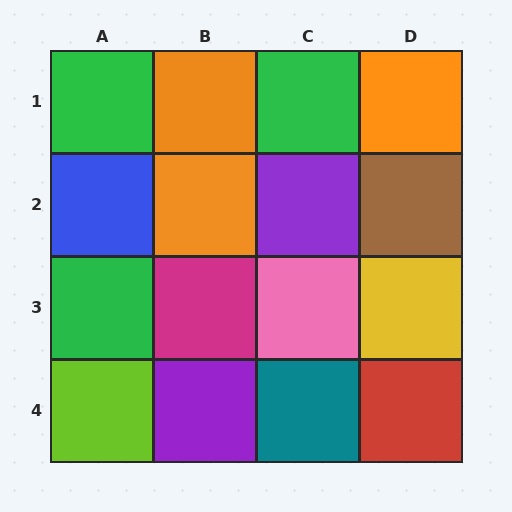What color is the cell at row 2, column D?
Brown.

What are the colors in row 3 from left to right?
Green, magenta, pink, yellow.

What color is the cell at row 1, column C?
Green.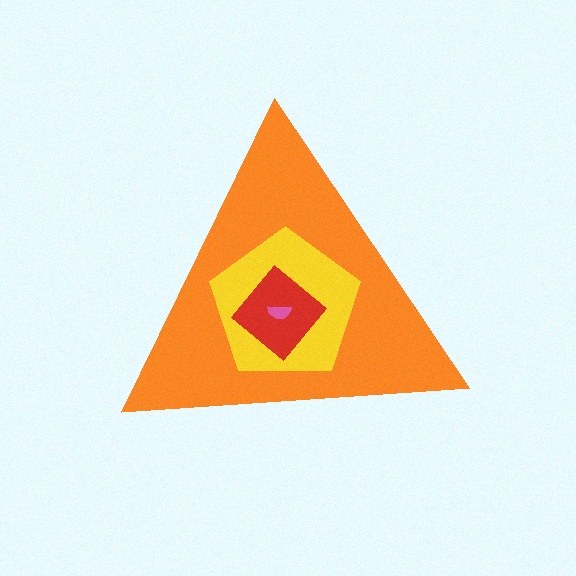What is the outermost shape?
The orange triangle.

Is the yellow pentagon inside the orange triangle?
Yes.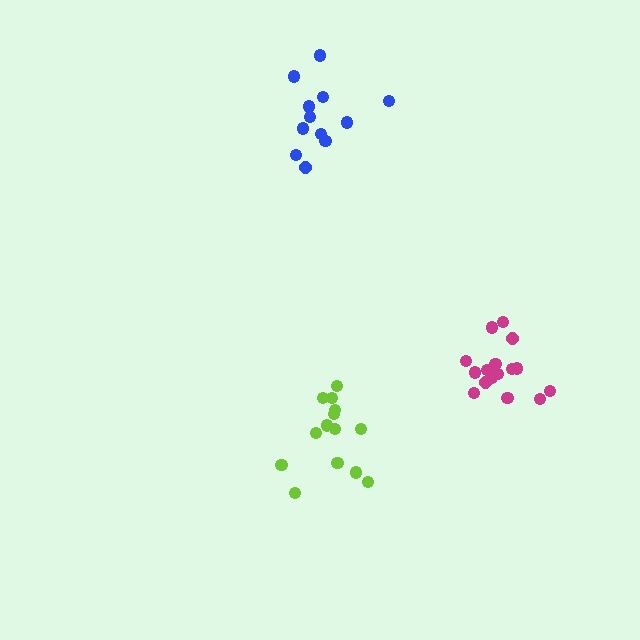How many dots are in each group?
Group 1: 14 dots, Group 2: 12 dots, Group 3: 16 dots (42 total).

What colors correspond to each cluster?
The clusters are colored: lime, blue, magenta.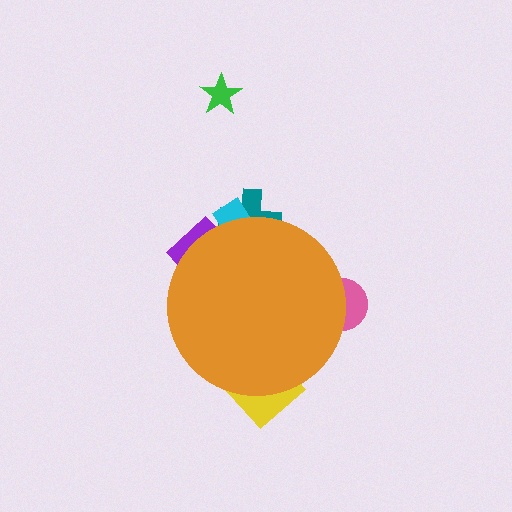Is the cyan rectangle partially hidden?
Yes, the cyan rectangle is partially hidden behind the orange circle.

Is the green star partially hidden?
No, the green star is fully visible.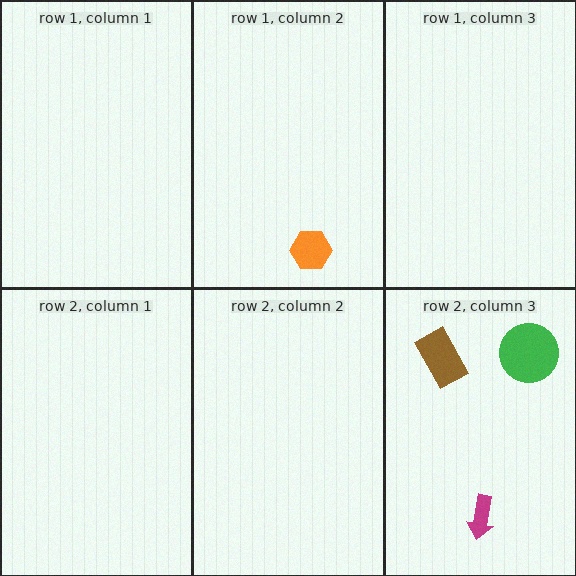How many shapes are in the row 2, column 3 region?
3.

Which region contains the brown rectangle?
The row 2, column 3 region.